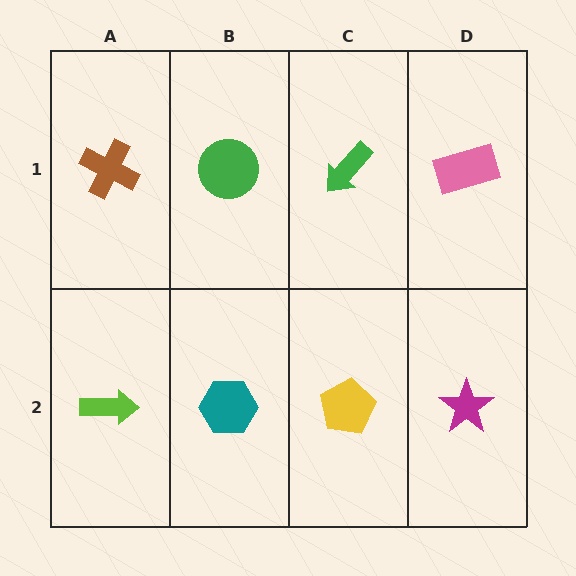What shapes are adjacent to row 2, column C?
A green arrow (row 1, column C), a teal hexagon (row 2, column B), a magenta star (row 2, column D).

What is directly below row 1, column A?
A lime arrow.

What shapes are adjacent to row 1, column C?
A yellow pentagon (row 2, column C), a green circle (row 1, column B), a pink rectangle (row 1, column D).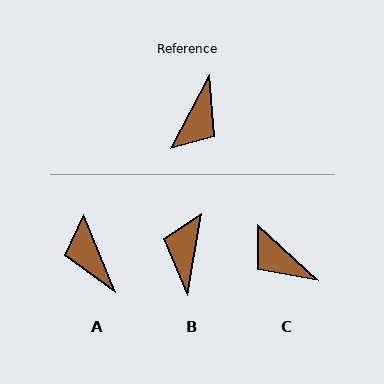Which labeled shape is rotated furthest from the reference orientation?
B, about 162 degrees away.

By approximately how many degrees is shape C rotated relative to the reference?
Approximately 105 degrees clockwise.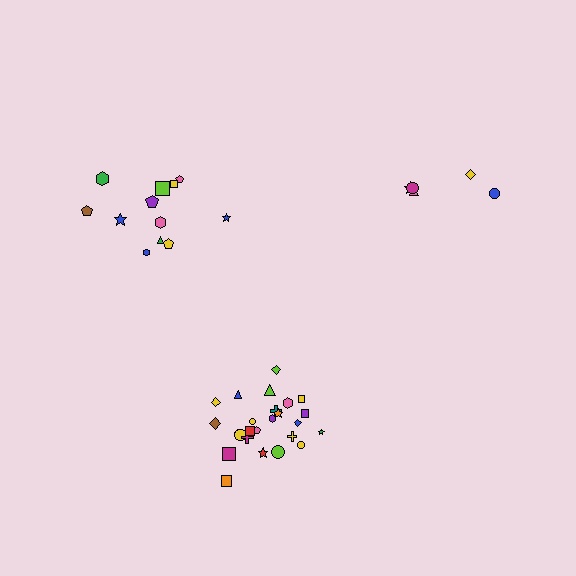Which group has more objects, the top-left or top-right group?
The top-left group.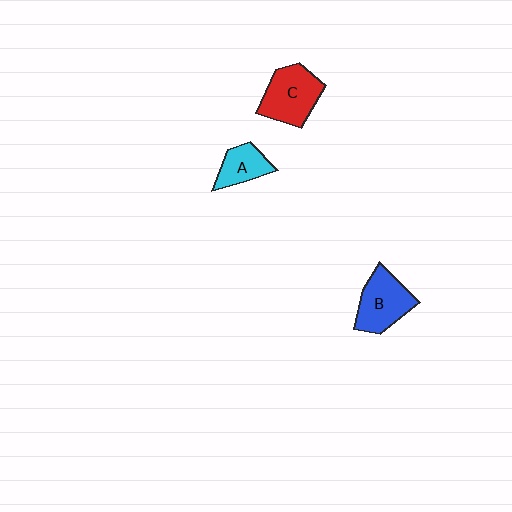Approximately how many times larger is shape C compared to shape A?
Approximately 1.6 times.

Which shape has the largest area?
Shape C (red).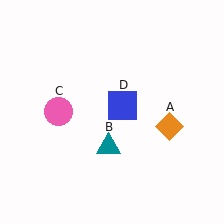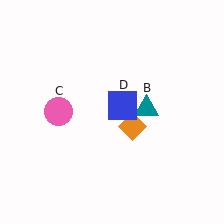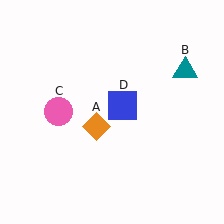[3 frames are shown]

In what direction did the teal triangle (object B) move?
The teal triangle (object B) moved up and to the right.